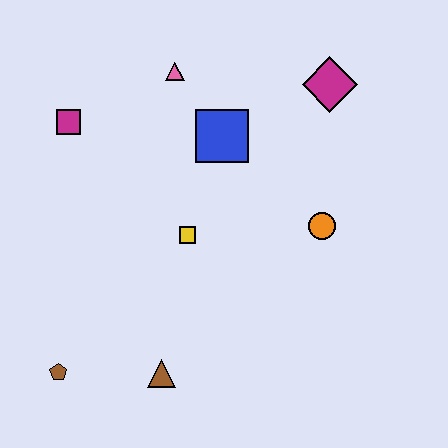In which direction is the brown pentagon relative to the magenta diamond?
The brown pentagon is below the magenta diamond.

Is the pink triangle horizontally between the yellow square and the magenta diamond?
No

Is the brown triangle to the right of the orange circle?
No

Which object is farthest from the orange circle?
The brown pentagon is farthest from the orange circle.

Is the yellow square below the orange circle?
Yes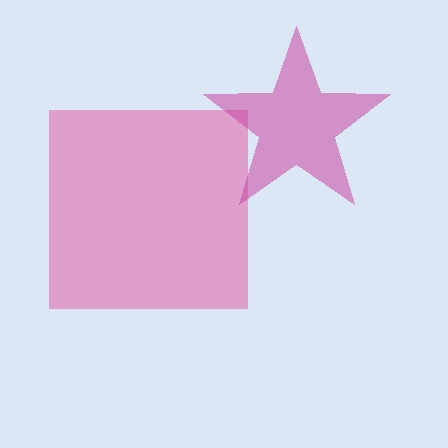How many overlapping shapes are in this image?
There are 2 overlapping shapes in the image.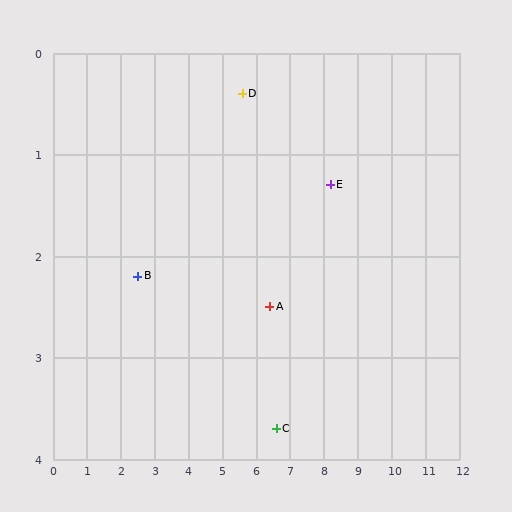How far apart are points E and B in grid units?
Points E and B are about 5.8 grid units apart.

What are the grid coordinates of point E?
Point E is at approximately (8.2, 1.3).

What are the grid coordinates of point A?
Point A is at approximately (6.4, 2.5).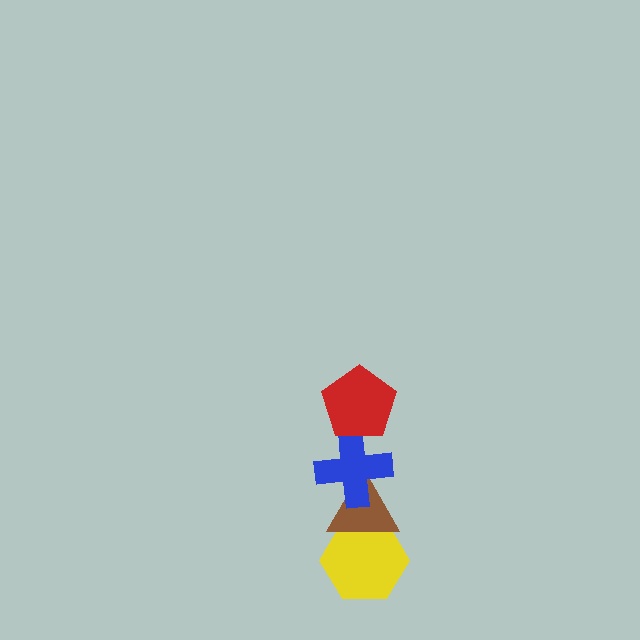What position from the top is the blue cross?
The blue cross is 2nd from the top.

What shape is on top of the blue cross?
The red pentagon is on top of the blue cross.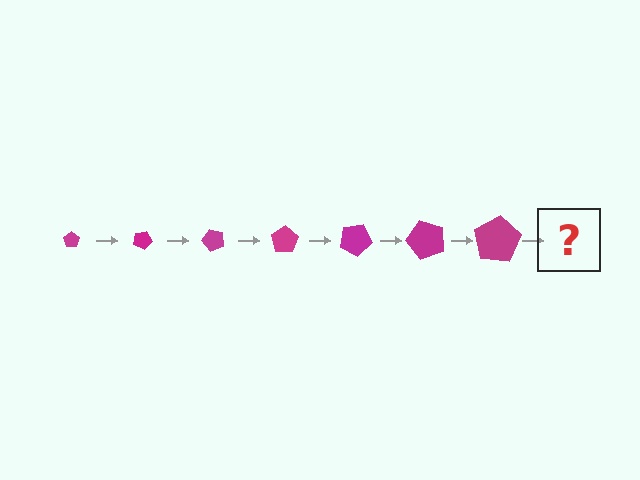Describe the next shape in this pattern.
It should be a pentagon, larger than the previous one and rotated 175 degrees from the start.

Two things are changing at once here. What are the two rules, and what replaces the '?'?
The two rules are that the pentagon grows larger each step and it rotates 25 degrees each step. The '?' should be a pentagon, larger than the previous one and rotated 175 degrees from the start.